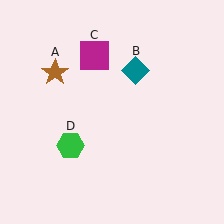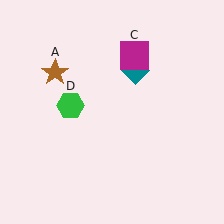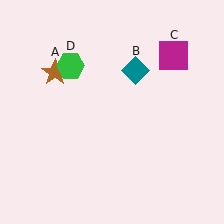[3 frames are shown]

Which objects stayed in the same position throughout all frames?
Brown star (object A) and teal diamond (object B) remained stationary.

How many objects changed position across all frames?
2 objects changed position: magenta square (object C), green hexagon (object D).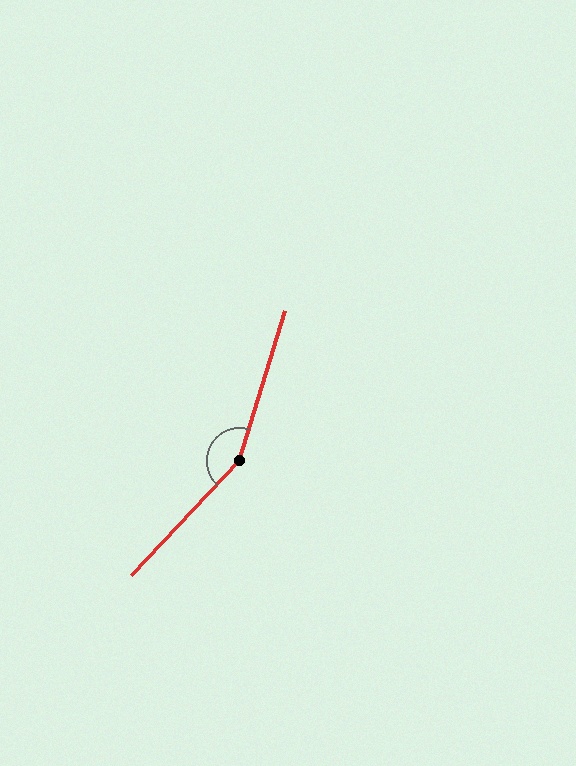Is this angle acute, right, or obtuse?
It is obtuse.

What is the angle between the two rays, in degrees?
Approximately 153 degrees.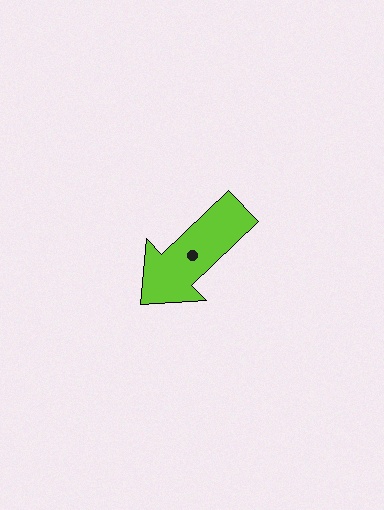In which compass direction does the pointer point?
Southwest.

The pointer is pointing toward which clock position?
Roughly 8 o'clock.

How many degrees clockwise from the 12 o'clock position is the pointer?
Approximately 226 degrees.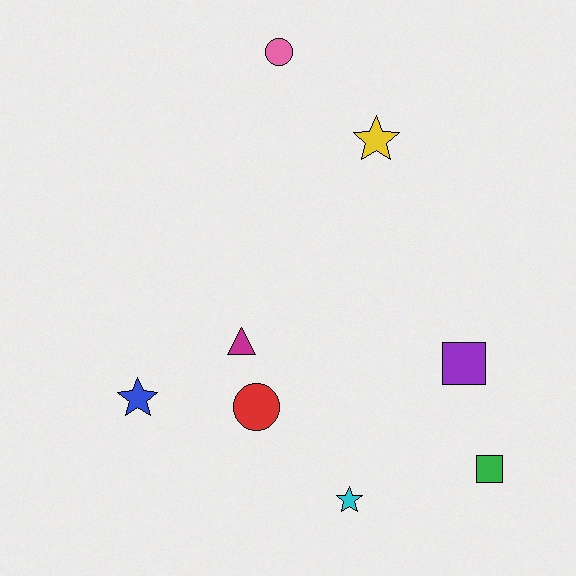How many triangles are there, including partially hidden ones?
There is 1 triangle.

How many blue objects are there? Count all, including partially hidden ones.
There is 1 blue object.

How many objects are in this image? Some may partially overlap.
There are 8 objects.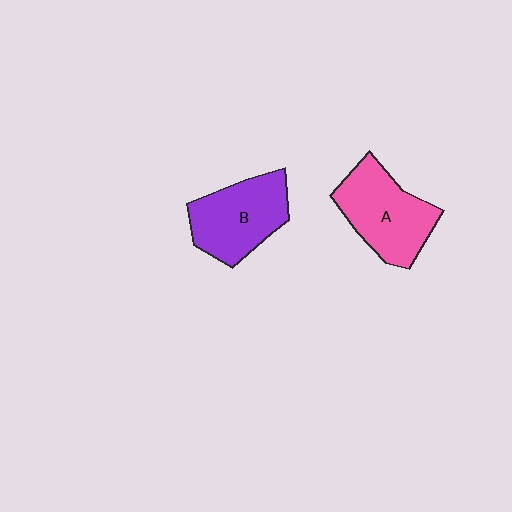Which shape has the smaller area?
Shape B (purple).